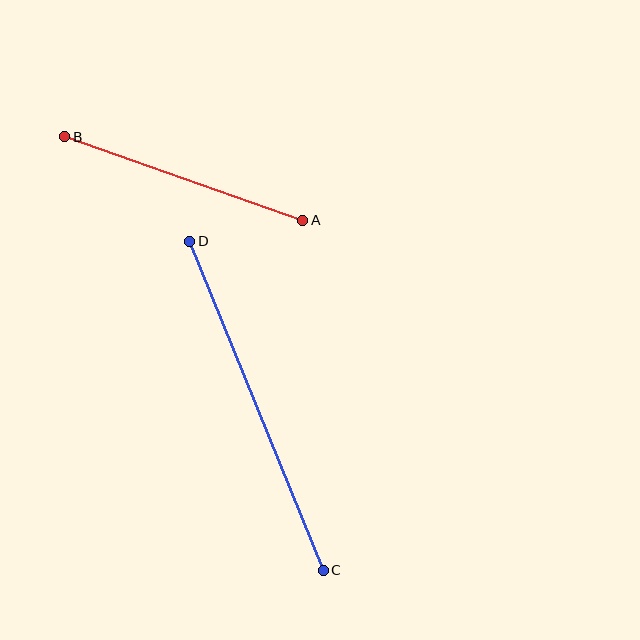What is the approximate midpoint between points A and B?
The midpoint is at approximately (184, 178) pixels.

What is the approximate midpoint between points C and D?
The midpoint is at approximately (257, 406) pixels.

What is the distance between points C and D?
The distance is approximately 355 pixels.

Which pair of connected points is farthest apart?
Points C and D are farthest apart.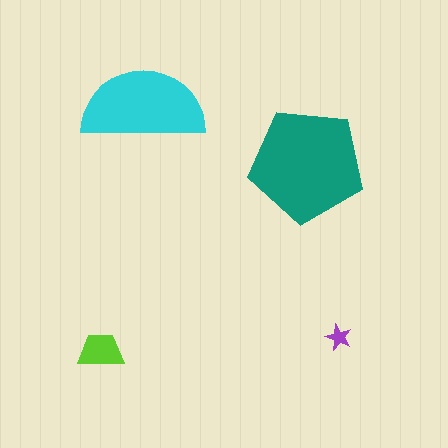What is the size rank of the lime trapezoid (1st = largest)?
3rd.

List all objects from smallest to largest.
The purple star, the lime trapezoid, the cyan semicircle, the teal pentagon.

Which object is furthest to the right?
The purple star is rightmost.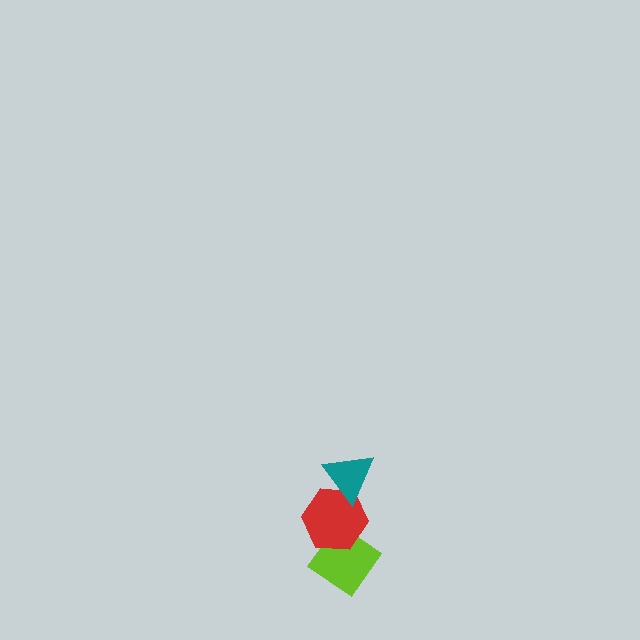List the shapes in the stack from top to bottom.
From top to bottom: the teal triangle, the red hexagon, the lime diamond.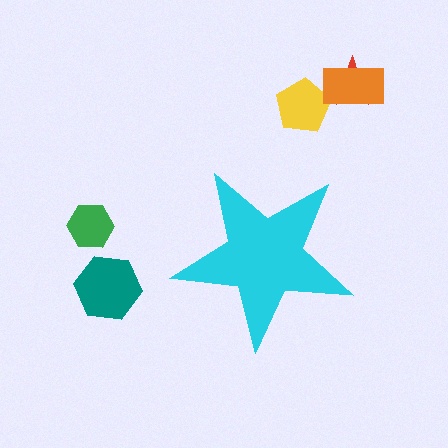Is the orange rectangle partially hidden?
No, the orange rectangle is fully visible.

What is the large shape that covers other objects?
A cyan star.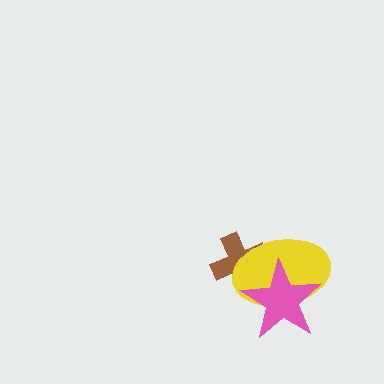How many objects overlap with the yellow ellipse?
2 objects overlap with the yellow ellipse.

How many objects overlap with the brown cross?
2 objects overlap with the brown cross.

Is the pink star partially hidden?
No, no other shape covers it.